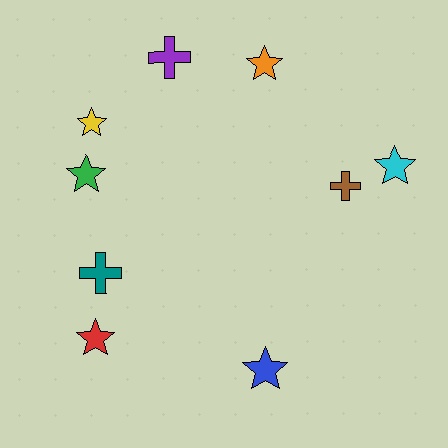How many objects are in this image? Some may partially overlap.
There are 9 objects.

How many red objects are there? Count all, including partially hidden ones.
There is 1 red object.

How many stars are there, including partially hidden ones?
There are 6 stars.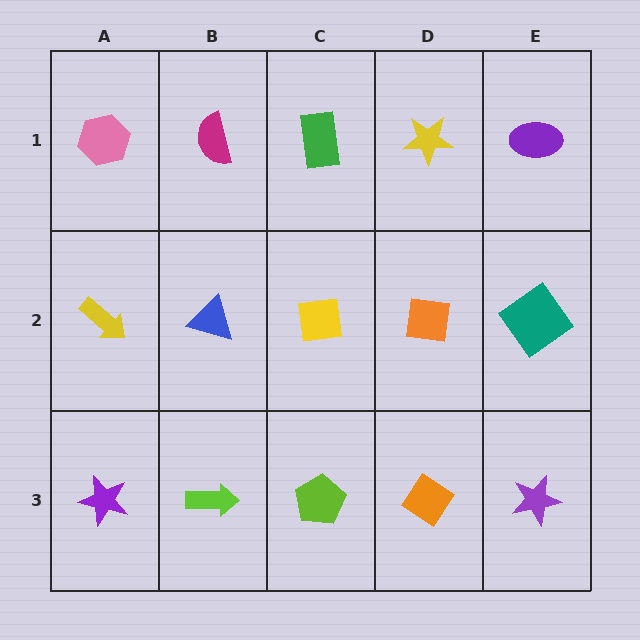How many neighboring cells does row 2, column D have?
4.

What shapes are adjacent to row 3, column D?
An orange square (row 2, column D), a lime pentagon (row 3, column C), a purple star (row 3, column E).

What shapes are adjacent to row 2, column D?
A yellow star (row 1, column D), an orange diamond (row 3, column D), a yellow square (row 2, column C), a teal diamond (row 2, column E).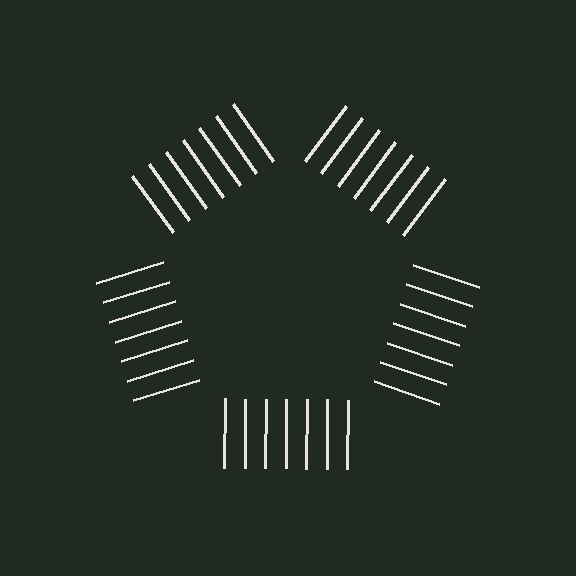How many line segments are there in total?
35 — 7 along each of the 5 edges.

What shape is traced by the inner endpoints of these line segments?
An illusory pentagon — the line segments terminate on its edges but no continuous stroke is drawn.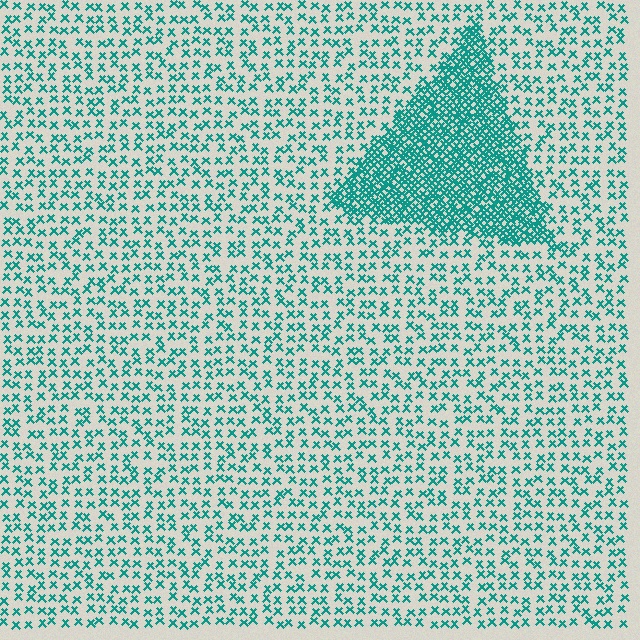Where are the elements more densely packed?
The elements are more densely packed inside the triangle boundary.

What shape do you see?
I see a triangle.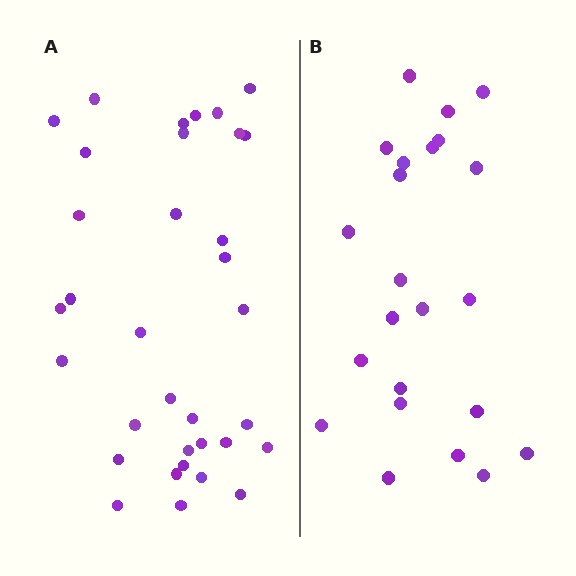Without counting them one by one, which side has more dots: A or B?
Region A (the left region) has more dots.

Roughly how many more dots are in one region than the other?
Region A has roughly 12 or so more dots than region B.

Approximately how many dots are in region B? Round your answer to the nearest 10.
About 20 dots. (The exact count is 23, which rounds to 20.)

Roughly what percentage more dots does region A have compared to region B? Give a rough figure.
About 50% more.